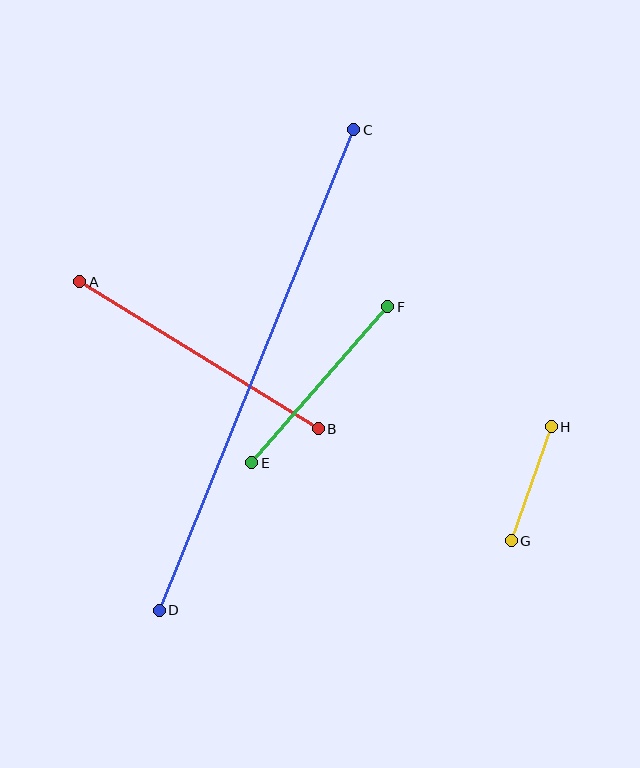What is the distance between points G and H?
The distance is approximately 121 pixels.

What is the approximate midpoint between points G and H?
The midpoint is at approximately (531, 484) pixels.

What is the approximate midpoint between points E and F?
The midpoint is at approximately (320, 385) pixels.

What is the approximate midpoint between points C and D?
The midpoint is at approximately (256, 370) pixels.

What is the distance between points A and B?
The distance is approximately 280 pixels.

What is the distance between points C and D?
The distance is approximately 518 pixels.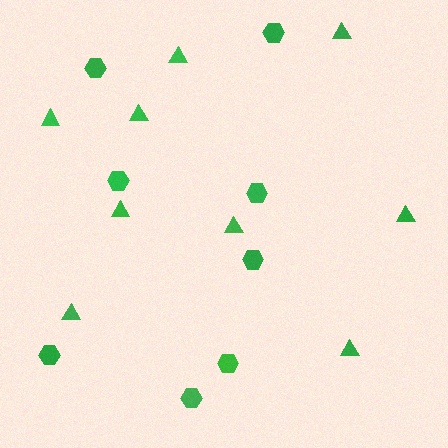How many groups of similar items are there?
There are 2 groups: one group of triangles (9) and one group of hexagons (8).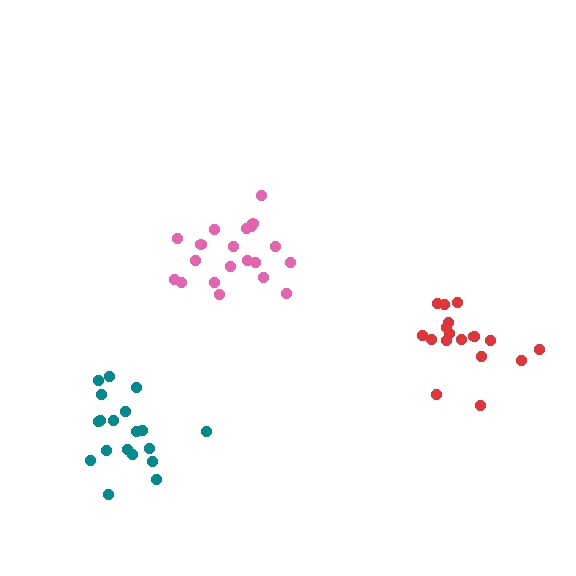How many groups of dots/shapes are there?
There are 3 groups.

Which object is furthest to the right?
The red cluster is rightmost.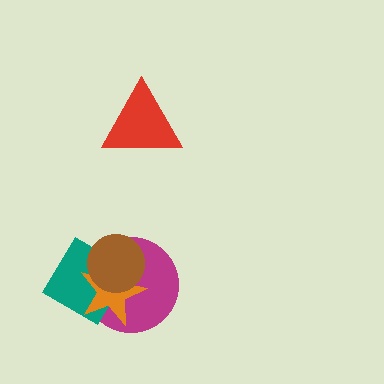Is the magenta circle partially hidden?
Yes, it is partially covered by another shape.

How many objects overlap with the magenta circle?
3 objects overlap with the magenta circle.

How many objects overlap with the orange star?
3 objects overlap with the orange star.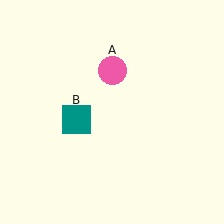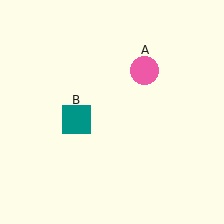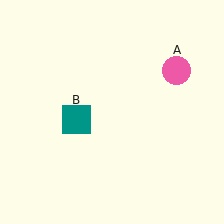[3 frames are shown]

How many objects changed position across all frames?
1 object changed position: pink circle (object A).